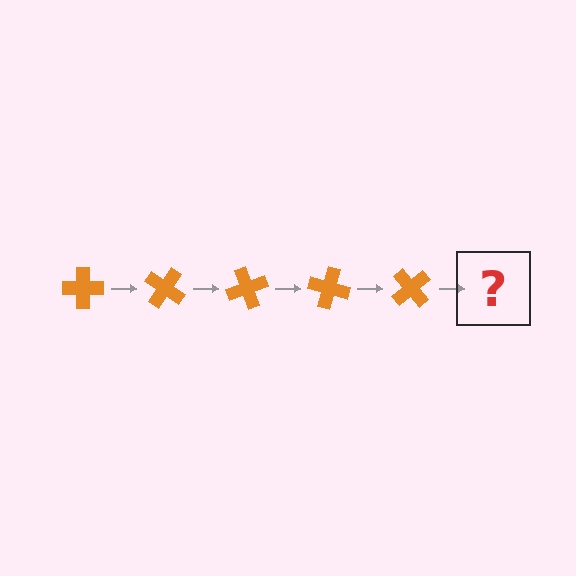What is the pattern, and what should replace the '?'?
The pattern is that the cross rotates 35 degrees each step. The '?' should be an orange cross rotated 175 degrees.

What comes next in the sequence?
The next element should be an orange cross rotated 175 degrees.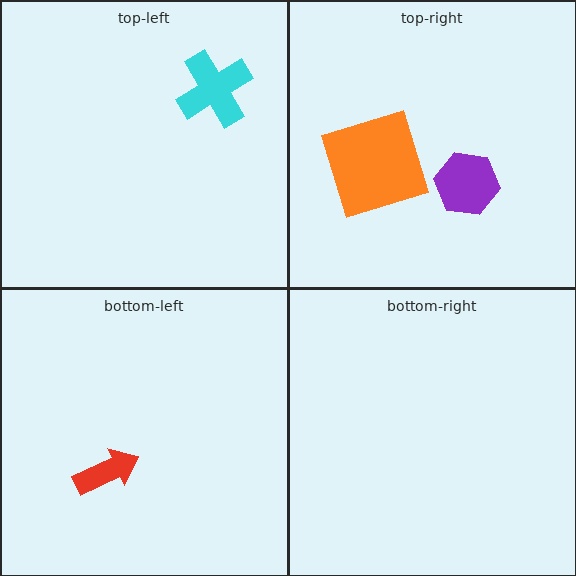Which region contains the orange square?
The top-right region.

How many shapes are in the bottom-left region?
1.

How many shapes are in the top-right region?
2.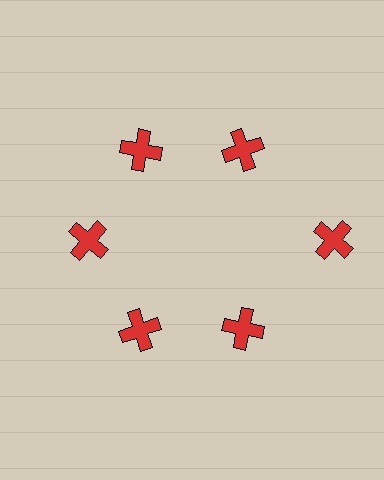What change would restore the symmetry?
The symmetry would be restored by moving it inward, back onto the ring so that all 6 crosses sit at equal angles and equal distance from the center.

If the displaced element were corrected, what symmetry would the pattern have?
It would have 6-fold rotational symmetry — the pattern would map onto itself every 60 degrees.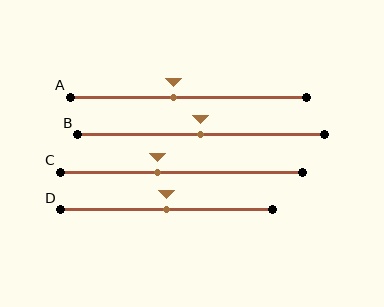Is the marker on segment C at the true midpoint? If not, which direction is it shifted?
No, the marker on segment C is shifted to the left by about 10% of the segment length.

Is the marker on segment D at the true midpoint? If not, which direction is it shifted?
Yes, the marker on segment D is at the true midpoint.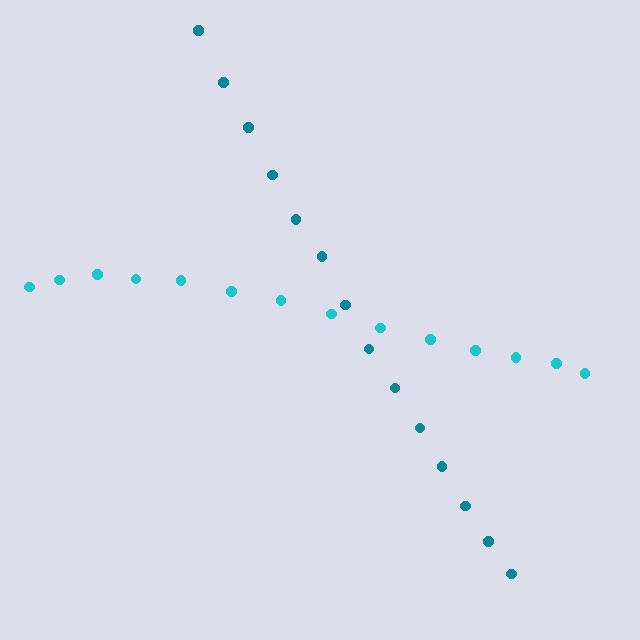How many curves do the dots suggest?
There are 2 distinct paths.